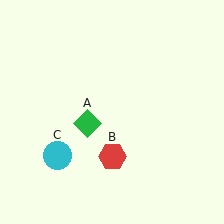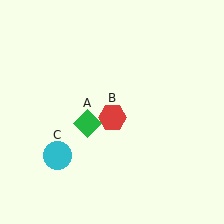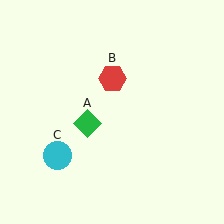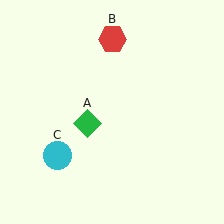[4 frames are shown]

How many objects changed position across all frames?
1 object changed position: red hexagon (object B).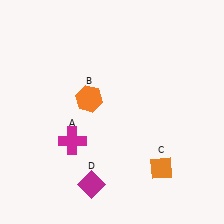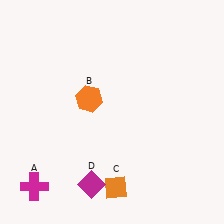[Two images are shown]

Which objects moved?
The objects that moved are: the magenta cross (A), the orange diamond (C).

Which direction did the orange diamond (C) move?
The orange diamond (C) moved left.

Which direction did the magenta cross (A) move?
The magenta cross (A) moved down.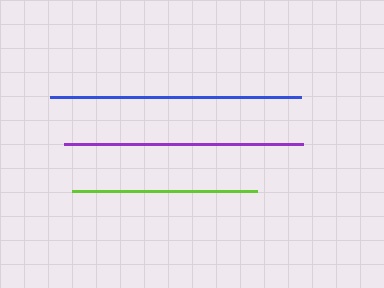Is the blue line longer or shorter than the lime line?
The blue line is longer than the lime line.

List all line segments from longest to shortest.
From longest to shortest: blue, purple, lime.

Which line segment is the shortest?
The lime line is the shortest at approximately 185 pixels.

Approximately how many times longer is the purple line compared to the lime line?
The purple line is approximately 1.3 times the length of the lime line.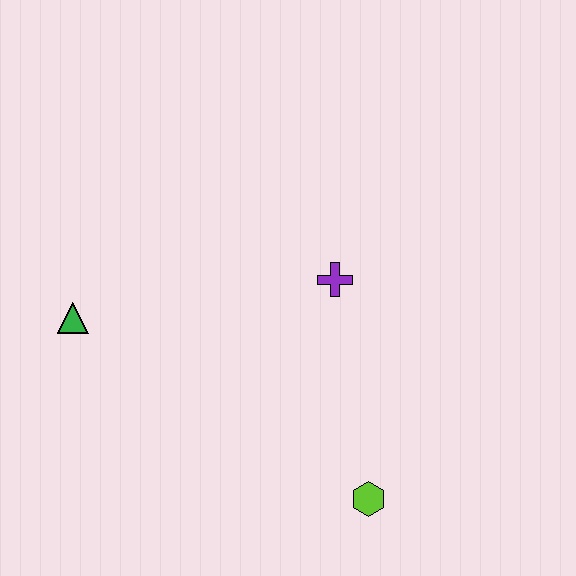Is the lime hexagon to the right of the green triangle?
Yes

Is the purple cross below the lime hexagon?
No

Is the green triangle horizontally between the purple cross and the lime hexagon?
No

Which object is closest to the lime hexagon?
The purple cross is closest to the lime hexagon.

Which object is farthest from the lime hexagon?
The green triangle is farthest from the lime hexagon.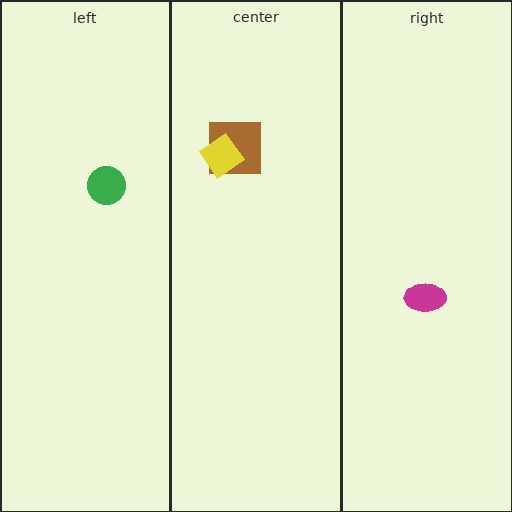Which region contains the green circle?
The left region.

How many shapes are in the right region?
1.